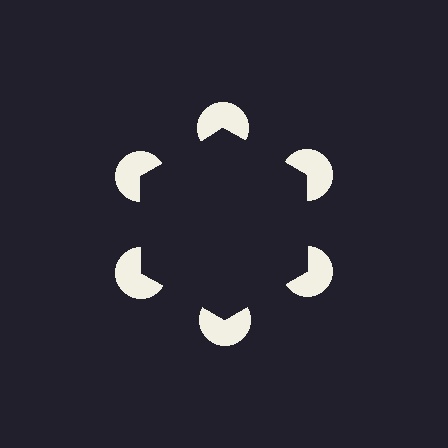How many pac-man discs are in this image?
There are 6 — one at each vertex of the illusory hexagon.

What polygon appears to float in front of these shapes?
An illusory hexagon — its edges are inferred from the aligned wedge cuts in the pac-man discs, not physically drawn.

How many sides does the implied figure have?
6 sides.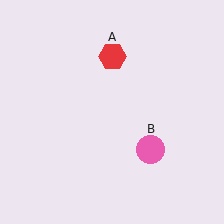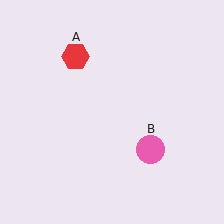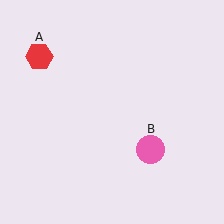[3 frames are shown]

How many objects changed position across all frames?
1 object changed position: red hexagon (object A).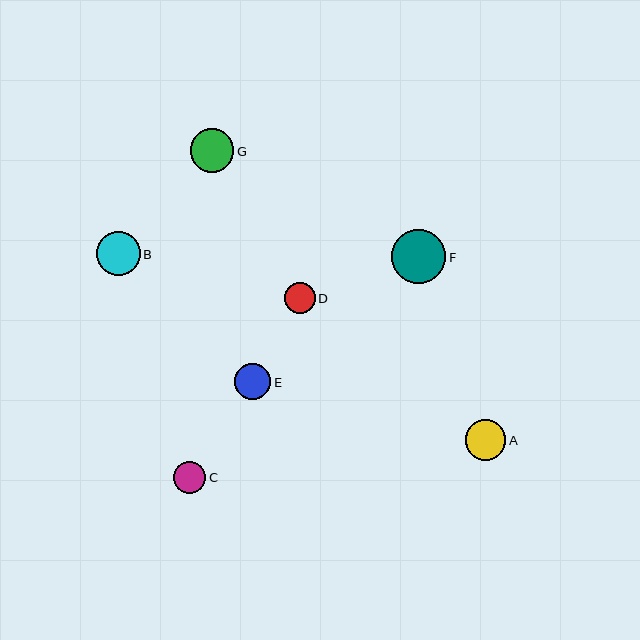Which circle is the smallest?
Circle D is the smallest with a size of approximately 31 pixels.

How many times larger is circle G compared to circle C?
Circle G is approximately 1.4 times the size of circle C.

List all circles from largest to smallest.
From largest to smallest: F, B, G, A, E, C, D.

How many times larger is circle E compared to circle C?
Circle E is approximately 1.1 times the size of circle C.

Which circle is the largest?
Circle F is the largest with a size of approximately 54 pixels.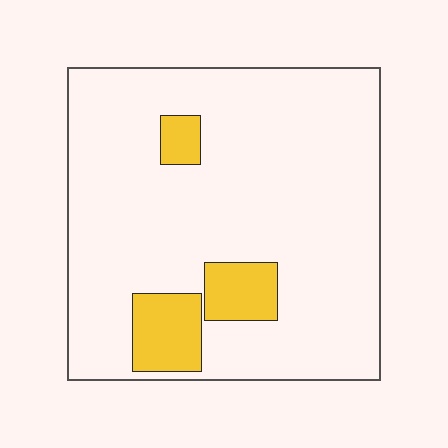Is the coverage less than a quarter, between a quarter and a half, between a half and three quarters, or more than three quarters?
Less than a quarter.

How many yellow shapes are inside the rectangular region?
3.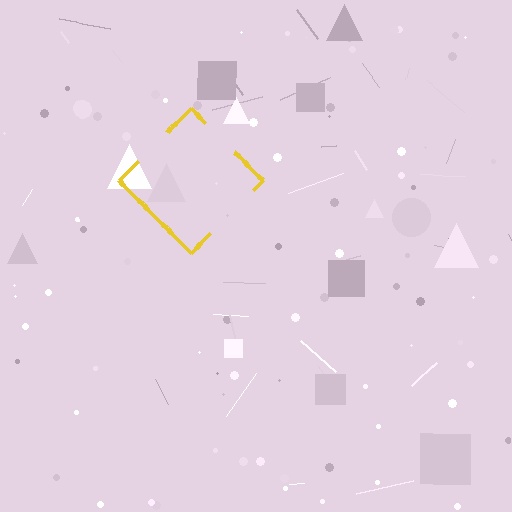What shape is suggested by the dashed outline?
The dashed outline suggests a diamond.